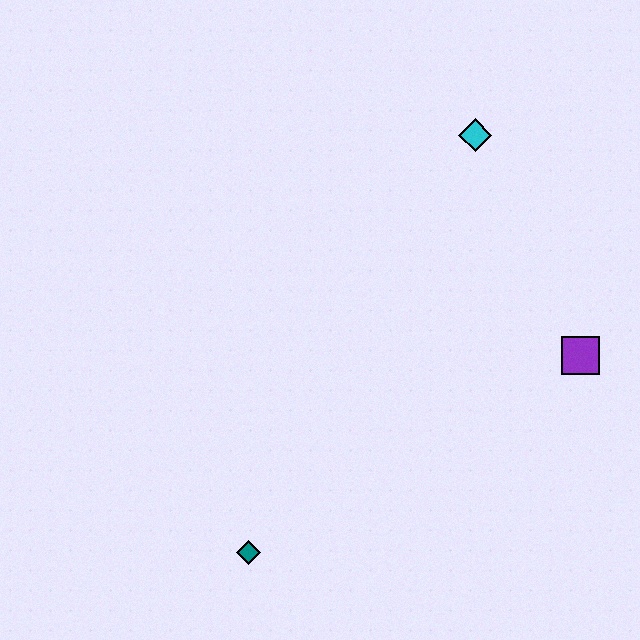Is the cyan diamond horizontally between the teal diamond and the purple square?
Yes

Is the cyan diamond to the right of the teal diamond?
Yes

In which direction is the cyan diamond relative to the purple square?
The cyan diamond is above the purple square.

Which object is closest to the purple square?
The cyan diamond is closest to the purple square.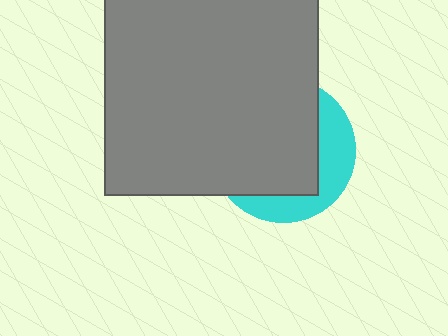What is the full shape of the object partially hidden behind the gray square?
The partially hidden object is a cyan circle.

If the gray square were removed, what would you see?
You would see the complete cyan circle.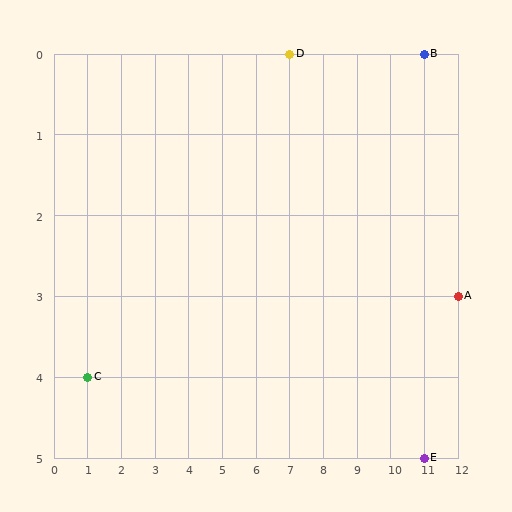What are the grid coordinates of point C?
Point C is at grid coordinates (1, 4).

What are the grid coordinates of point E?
Point E is at grid coordinates (11, 5).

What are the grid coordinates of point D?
Point D is at grid coordinates (7, 0).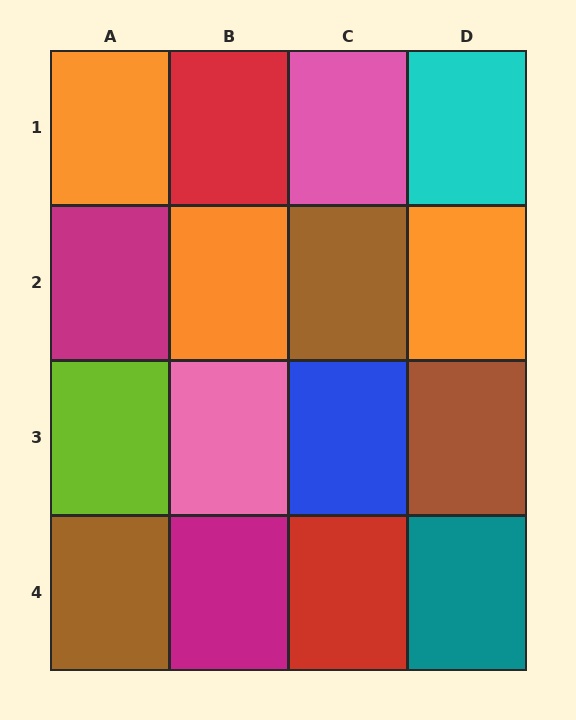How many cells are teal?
1 cell is teal.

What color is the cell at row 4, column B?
Magenta.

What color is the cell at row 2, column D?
Orange.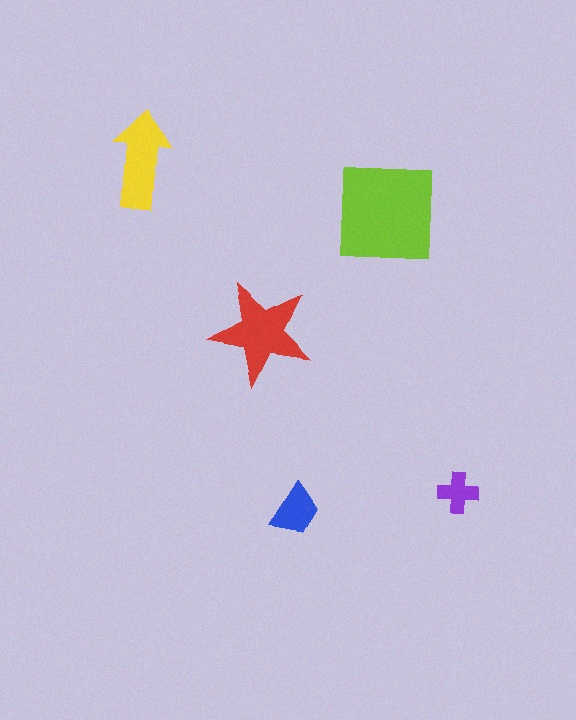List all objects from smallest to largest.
The purple cross, the blue trapezoid, the yellow arrow, the red star, the lime square.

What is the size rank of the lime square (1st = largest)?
1st.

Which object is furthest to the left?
The yellow arrow is leftmost.